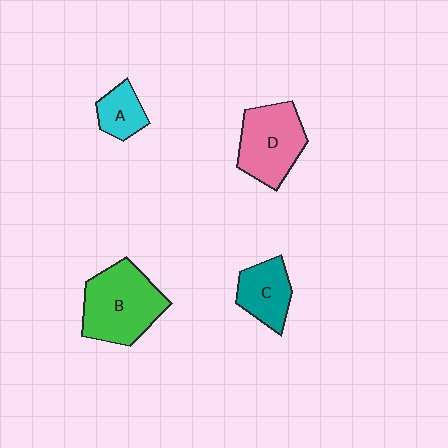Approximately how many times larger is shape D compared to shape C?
Approximately 1.5 times.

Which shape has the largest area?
Shape B (green).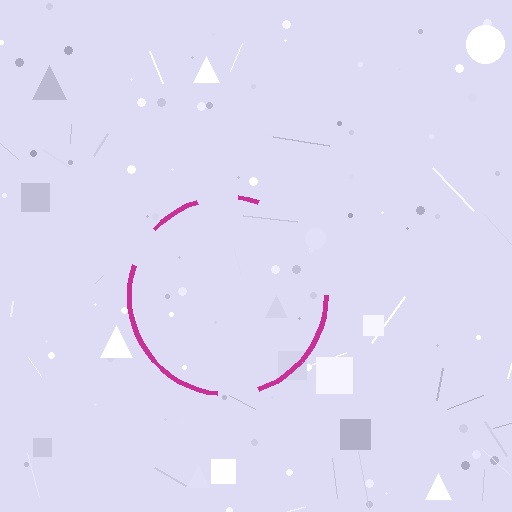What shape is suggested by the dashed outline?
The dashed outline suggests a circle.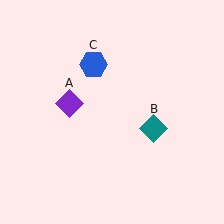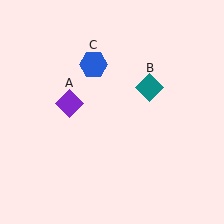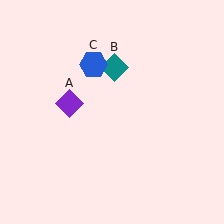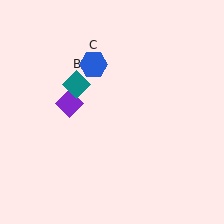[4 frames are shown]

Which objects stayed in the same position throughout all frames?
Purple diamond (object A) and blue hexagon (object C) remained stationary.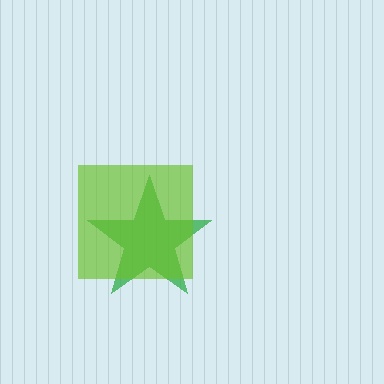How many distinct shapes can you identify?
There are 2 distinct shapes: a green star, a lime square.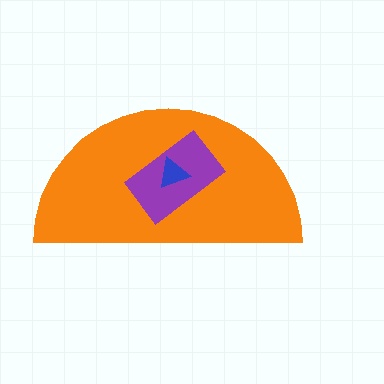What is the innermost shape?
The blue triangle.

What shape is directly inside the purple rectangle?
The blue triangle.